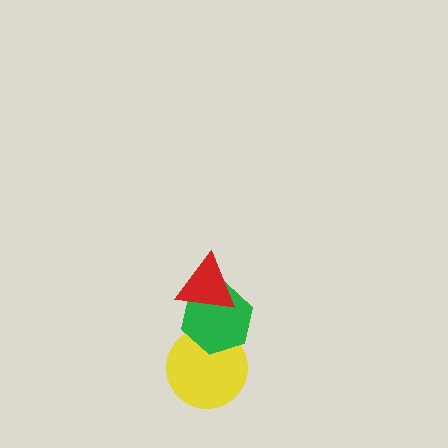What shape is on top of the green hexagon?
The red triangle is on top of the green hexagon.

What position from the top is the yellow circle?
The yellow circle is 3rd from the top.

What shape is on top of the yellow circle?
The green hexagon is on top of the yellow circle.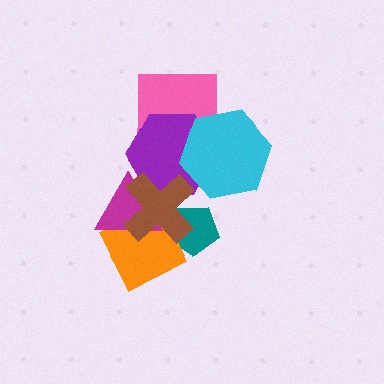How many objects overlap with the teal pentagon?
2 objects overlap with the teal pentagon.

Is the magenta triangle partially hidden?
Yes, it is partially covered by another shape.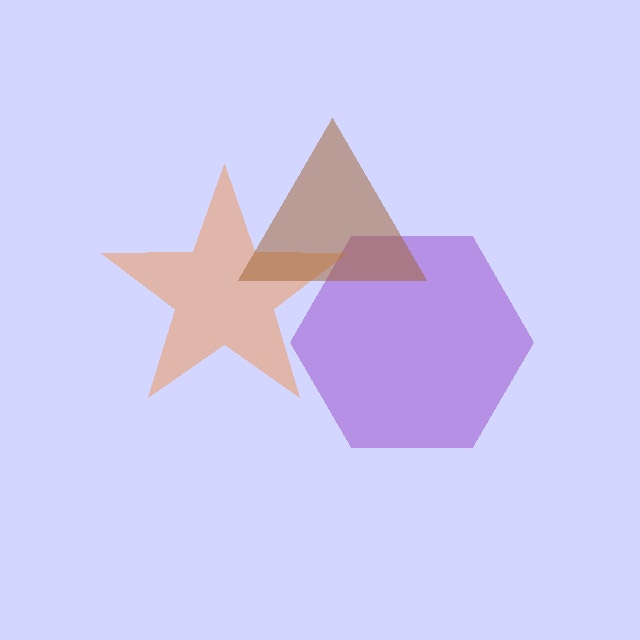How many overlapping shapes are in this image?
There are 3 overlapping shapes in the image.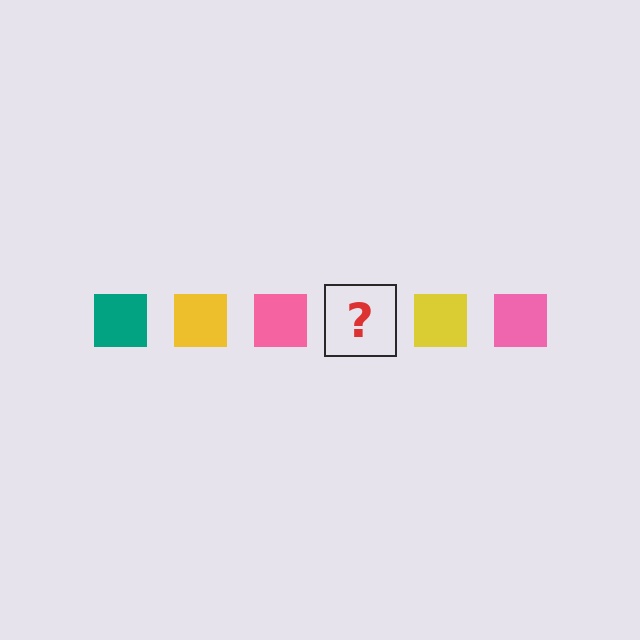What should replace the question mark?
The question mark should be replaced with a teal square.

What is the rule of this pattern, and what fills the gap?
The rule is that the pattern cycles through teal, yellow, pink squares. The gap should be filled with a teal square.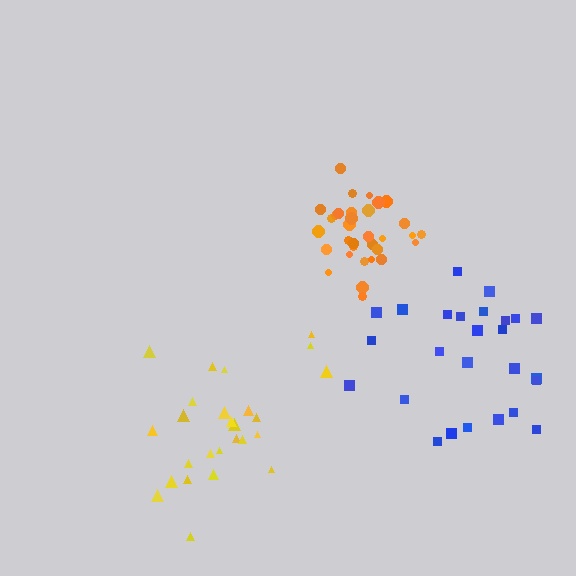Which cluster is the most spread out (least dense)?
Yellow.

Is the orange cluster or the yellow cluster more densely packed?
Orange.